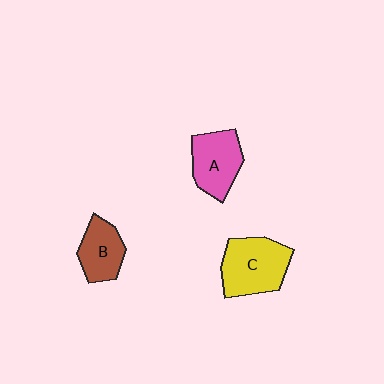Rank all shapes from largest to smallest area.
From largest to smallest: C (yellow), A (pink), B (brown).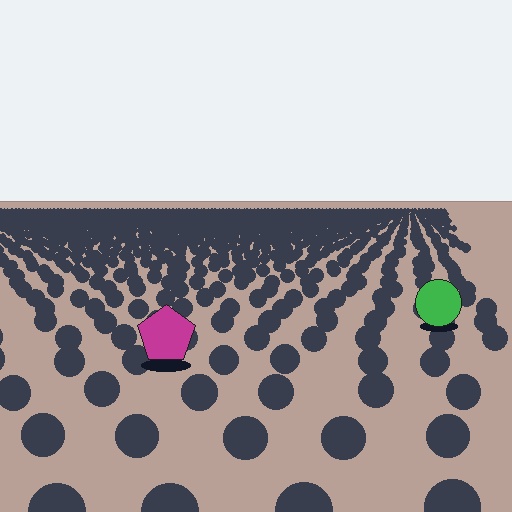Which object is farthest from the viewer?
The green circle is farthest from the viewer. It appears smaller and the ground texture around it is denser.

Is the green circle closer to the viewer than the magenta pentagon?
No. The magenta pentagon is closer — you can tell from the texture gradient: the ground texture is coarser near it.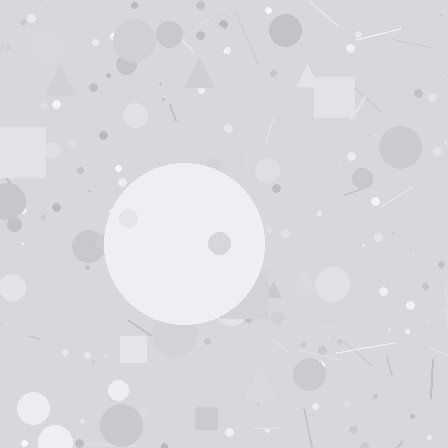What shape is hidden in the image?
A circle is hidden in the image.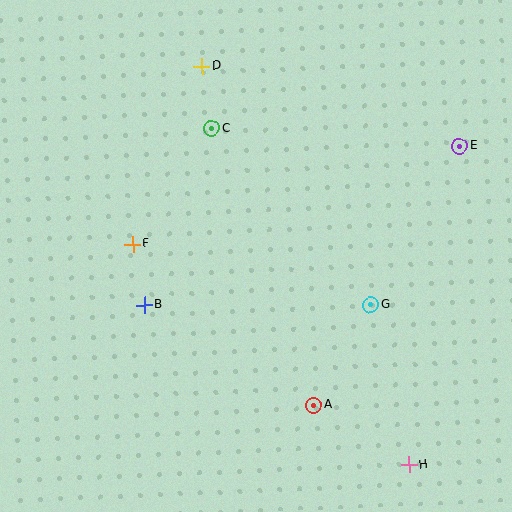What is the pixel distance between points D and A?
The distance between D and A is 357 pixels.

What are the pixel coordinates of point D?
Point D is at (202, 66).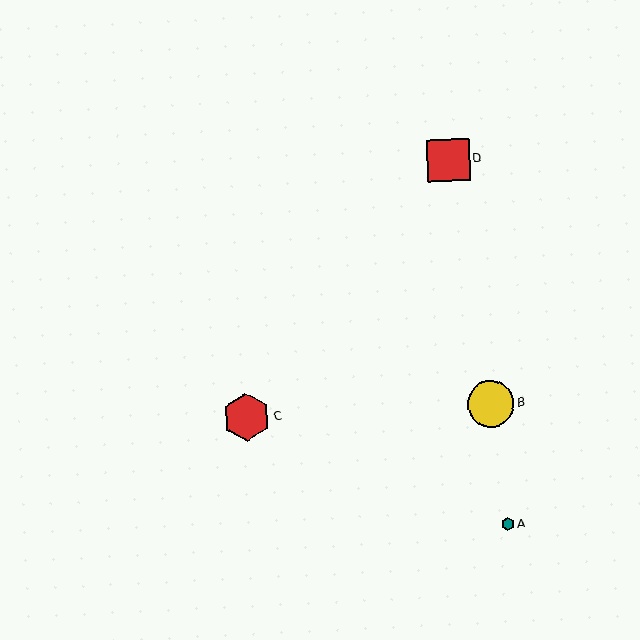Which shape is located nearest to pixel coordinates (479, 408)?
The yellow circle (labeled B) at (491, 404) is nearest to that location.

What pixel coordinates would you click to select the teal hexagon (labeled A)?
Click at (508, 524) to select the teal hexagon A.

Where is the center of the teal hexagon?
The center of the teal hexagon is at (508, 524).